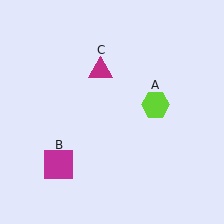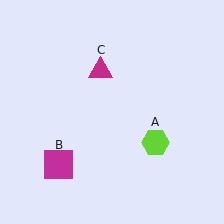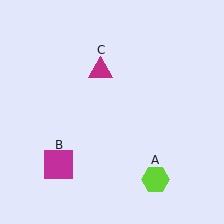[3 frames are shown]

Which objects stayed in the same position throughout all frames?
Magenta square (object B) and magenta triangle (object C) remained stationary.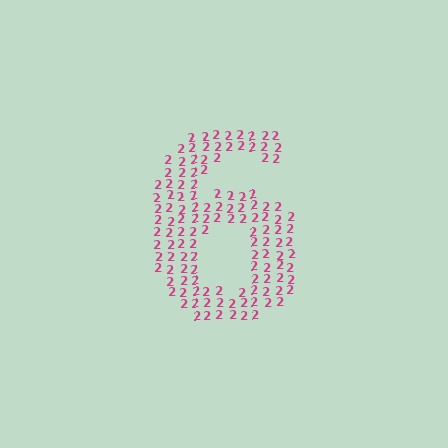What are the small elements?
The small elements are digit 2's.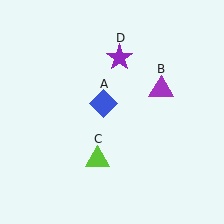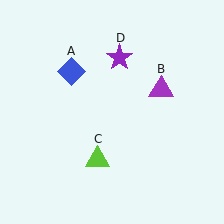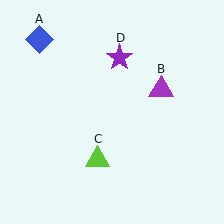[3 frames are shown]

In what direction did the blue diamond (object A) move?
The blue diamond (object A) moved up and to the left.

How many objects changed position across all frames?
1 object changed position: blue diamond (object A).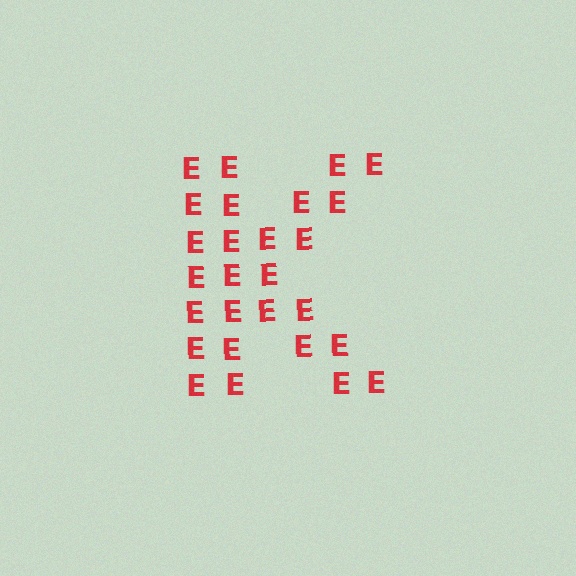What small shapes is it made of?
It is made of small letter E's.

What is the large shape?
The large shape is the letter K.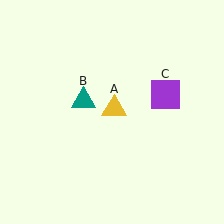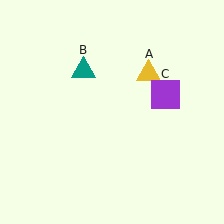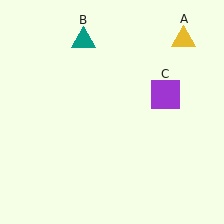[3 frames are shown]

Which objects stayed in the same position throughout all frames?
Purple square (object C) remained stationary.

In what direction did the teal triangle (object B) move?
The teal triangle (object B) moved up.